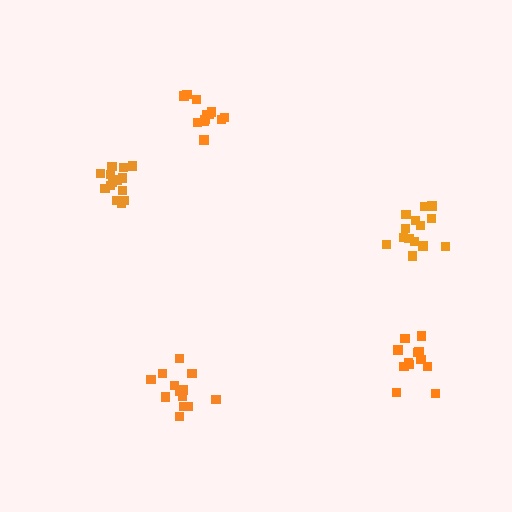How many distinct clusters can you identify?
There are 5 distinct clusters.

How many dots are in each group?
Group 1: 13 dots, Group 2: 14 dots, Group 3: 12 dots, Group 4: 12 dots, Group 5: 14 dots (65 total).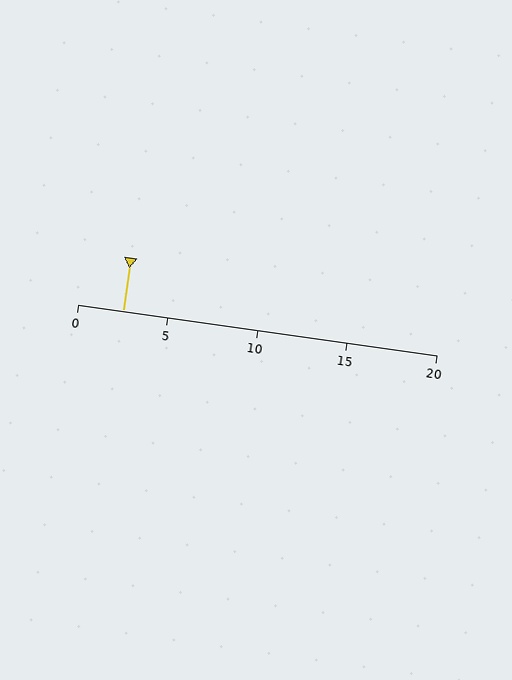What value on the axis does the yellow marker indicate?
The marker indicates approximately 2.5.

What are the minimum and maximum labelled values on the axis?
The axis runs from 0 to 20.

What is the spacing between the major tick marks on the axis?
The major ticks are spaced 5 apart.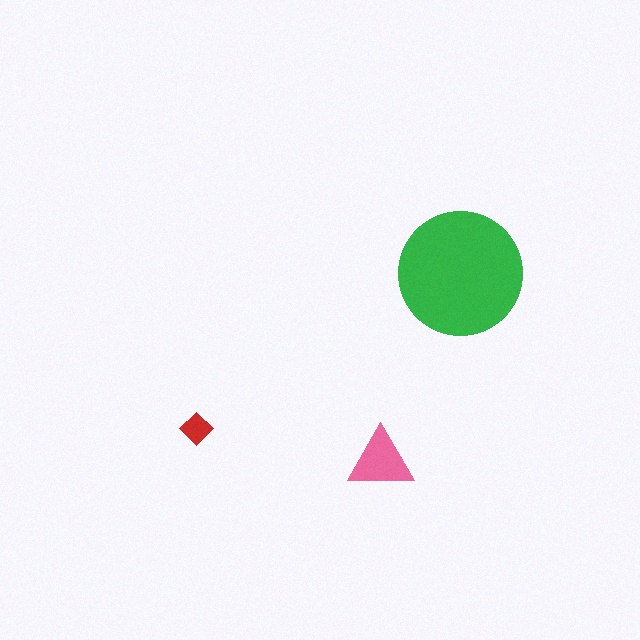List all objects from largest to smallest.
The green circle, the pink triangle, the red diamond.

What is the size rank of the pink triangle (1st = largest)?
2nd.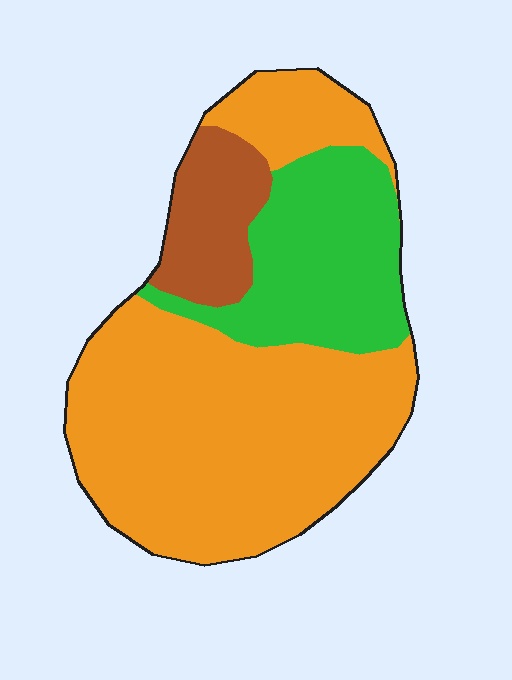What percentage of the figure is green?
Green takes up about one quarter (1/4) of the figure.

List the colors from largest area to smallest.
From largest to smallest: orange, green, brown.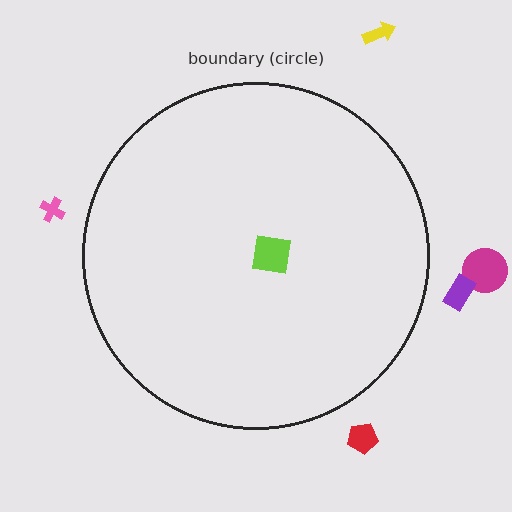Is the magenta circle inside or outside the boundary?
Outside.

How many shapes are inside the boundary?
1 inside, 5 outside.